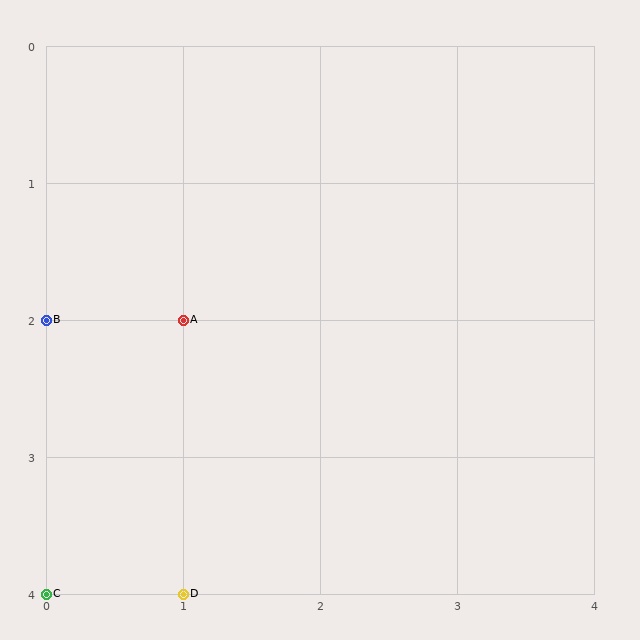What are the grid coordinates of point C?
Point C is at grid coordinates (0, 4).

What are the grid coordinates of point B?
Point B is at grid coordinates (0, 2).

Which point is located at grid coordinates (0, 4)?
Point C is at (0, 4).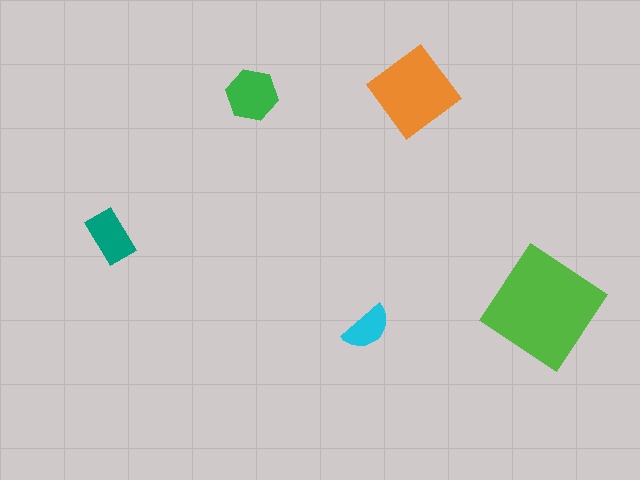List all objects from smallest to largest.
The cyan semicircle, the teal rectangle, the green hexagon, the orange diamond, the lime diamond.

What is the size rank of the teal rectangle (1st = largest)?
4th.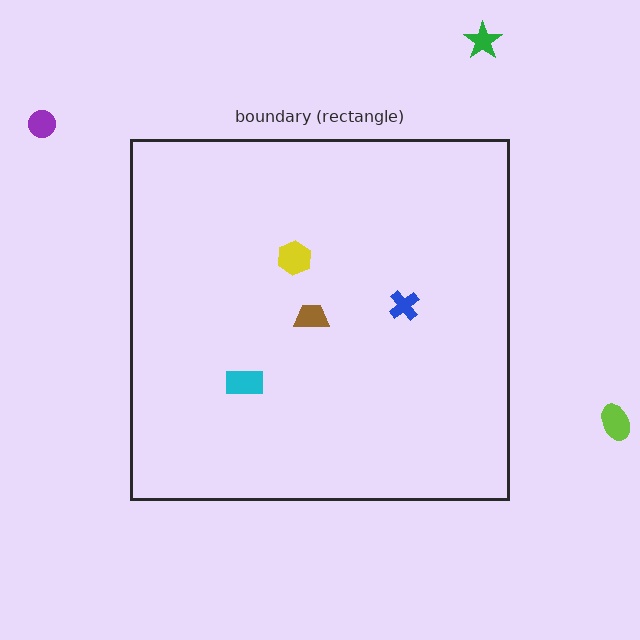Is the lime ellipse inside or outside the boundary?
Outside.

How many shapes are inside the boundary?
4 inside, 3 outside.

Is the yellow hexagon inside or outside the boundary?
Inside.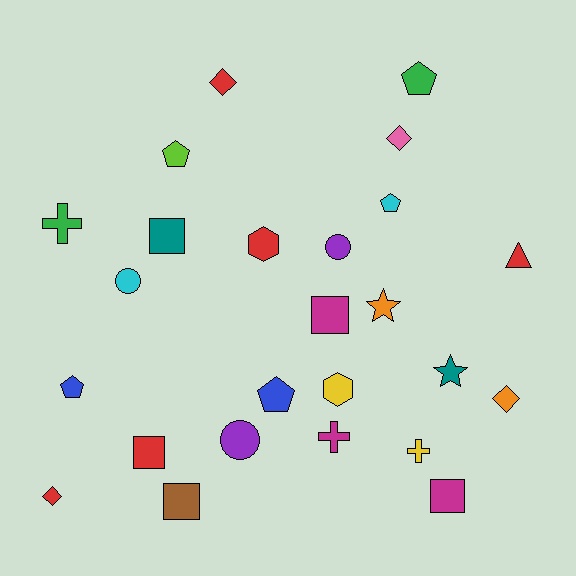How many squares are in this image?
There are 5 squares.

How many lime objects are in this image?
There is 1 lime object.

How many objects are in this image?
There are 25 objects.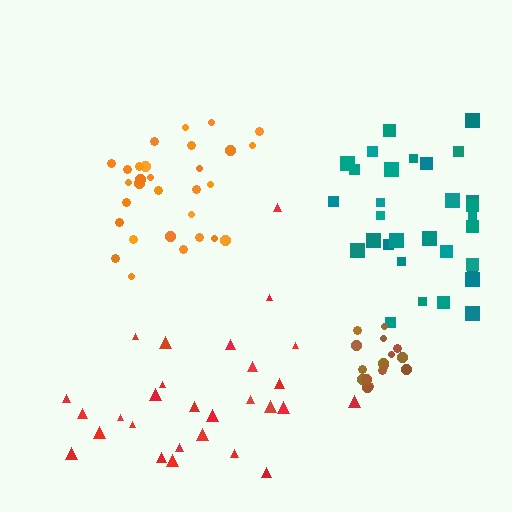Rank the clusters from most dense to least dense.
brown, orange, teal, red.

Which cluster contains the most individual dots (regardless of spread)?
Teal (32).